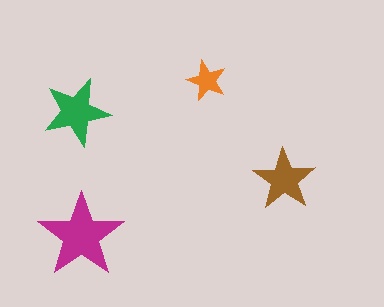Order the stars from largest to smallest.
the magenta one, the green one, the brown one, the orange one.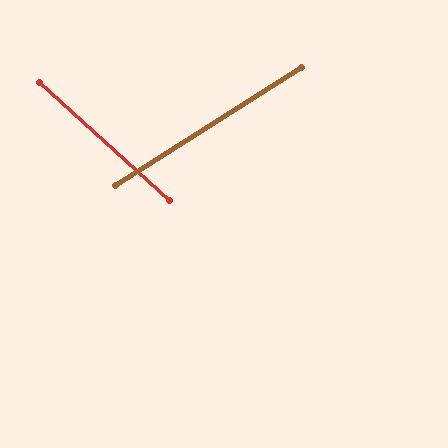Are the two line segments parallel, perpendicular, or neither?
Neither parallel nor perpendicular — they differ by about 75°.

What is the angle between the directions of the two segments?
Approximately 75 degrees.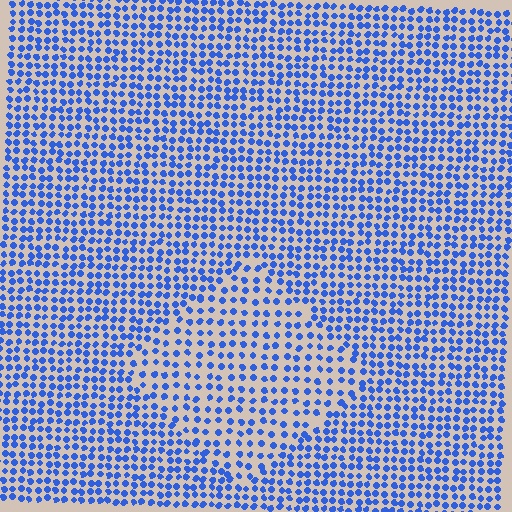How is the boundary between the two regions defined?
The boundary is defined by a change in element density (approximately 1.6x ratio). All elements are the same color, size, and shape.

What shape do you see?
I see a diamond.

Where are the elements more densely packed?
The elements are more densely packed outside the diamond boundary.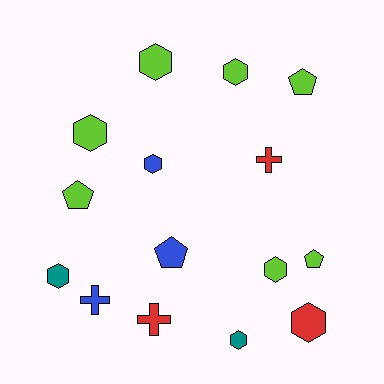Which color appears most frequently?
Lime, with 7 objects.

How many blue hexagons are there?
There is 1 blue hexagon.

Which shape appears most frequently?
Hexagon, with 8 objects.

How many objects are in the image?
There are 15 objects.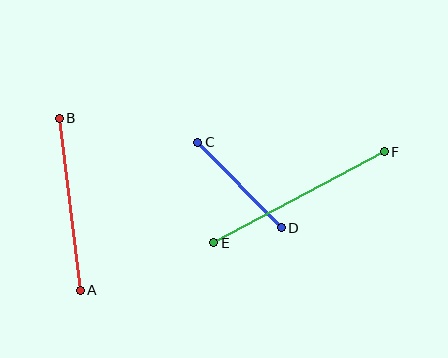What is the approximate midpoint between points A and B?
The midpoint is at approximately (70, 204) pixels.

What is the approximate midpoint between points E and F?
The midpoint is at approximately (299, 197) pixels.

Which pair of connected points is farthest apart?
Points E and F are farthest apart.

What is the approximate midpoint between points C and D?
The midpoint is at approximately (240, 185) pixels.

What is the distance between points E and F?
The distance is approximately 193 pixels.